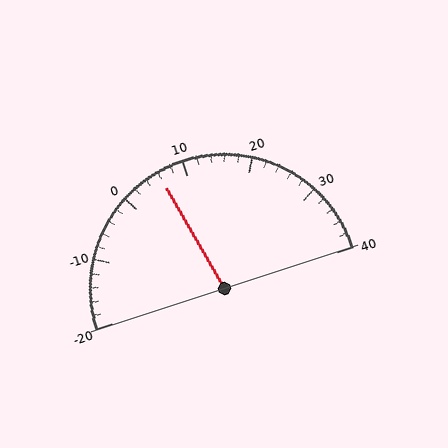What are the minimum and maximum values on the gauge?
The gauge ranges from -20 to 40.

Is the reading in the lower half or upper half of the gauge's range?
The reading is in the lower half of the range (-20 to 40).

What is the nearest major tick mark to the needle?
The nearest major tick mark is 10.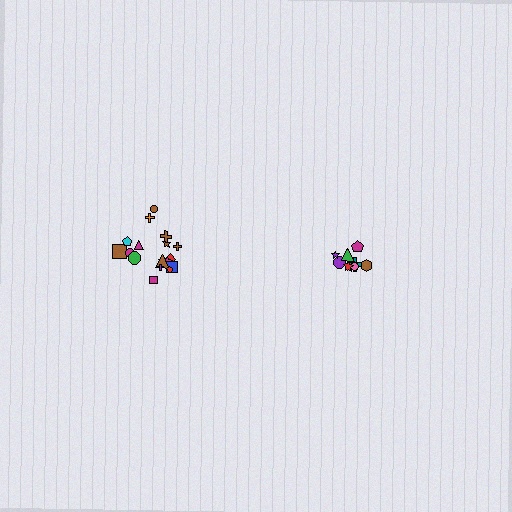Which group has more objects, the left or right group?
The left group.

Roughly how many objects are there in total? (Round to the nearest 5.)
Roughly 25 objects in total.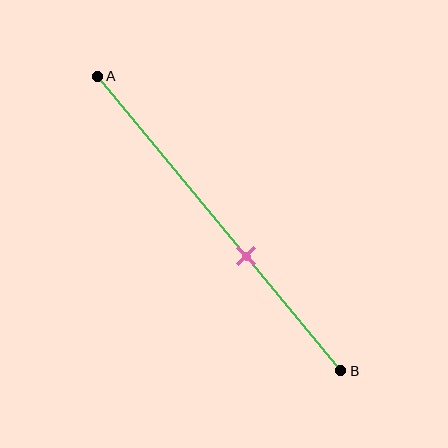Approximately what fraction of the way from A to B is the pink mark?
The pink mark is approximately 60% of the way from A to B.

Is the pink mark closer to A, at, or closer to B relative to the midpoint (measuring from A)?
The pink mark is closer to point B than the midpoint of segment AB.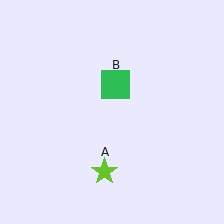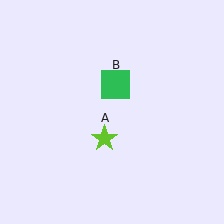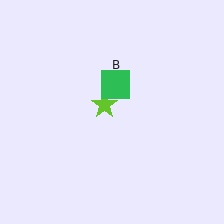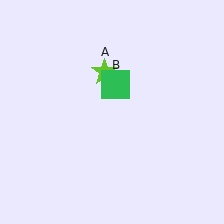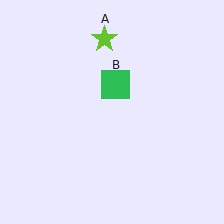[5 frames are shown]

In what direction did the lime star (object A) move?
The lime star (object A) moved up.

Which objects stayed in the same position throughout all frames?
Green square (object B) remained stationary.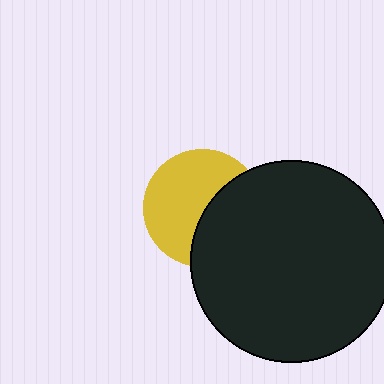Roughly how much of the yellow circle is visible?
About half of it is visible (roughly 59%).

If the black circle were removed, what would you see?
You would see the complete yellow circle.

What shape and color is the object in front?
The object in front is a black circle.